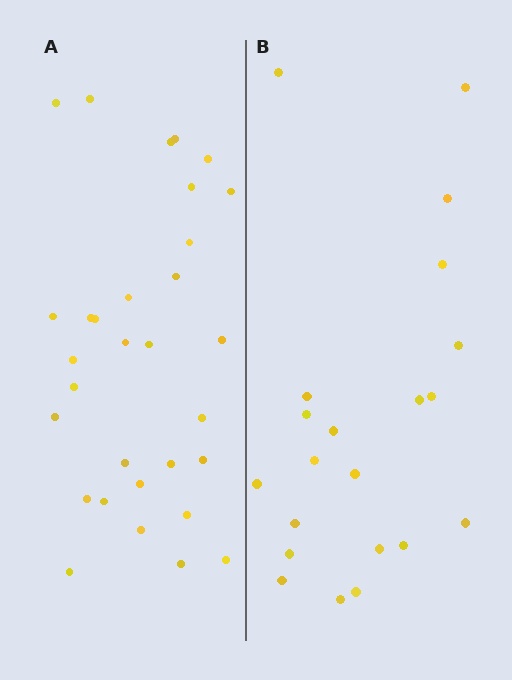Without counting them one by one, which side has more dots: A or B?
Region A (the left region) has more dots.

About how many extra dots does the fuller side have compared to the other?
Region A has roughly 10 or so more dots than region B.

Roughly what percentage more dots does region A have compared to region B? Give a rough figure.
About 50% more.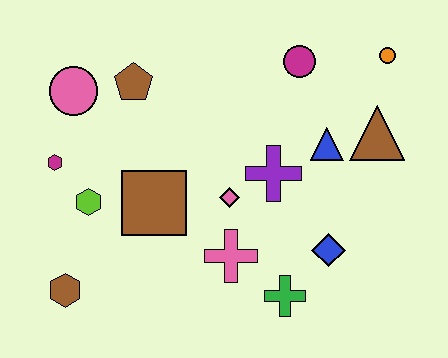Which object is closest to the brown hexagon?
The lime hexagon is closest to the brown hexagon.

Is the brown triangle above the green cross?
Yes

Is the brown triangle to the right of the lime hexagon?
Yes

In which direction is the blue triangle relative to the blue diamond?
The blue triangle is above the blue diamond.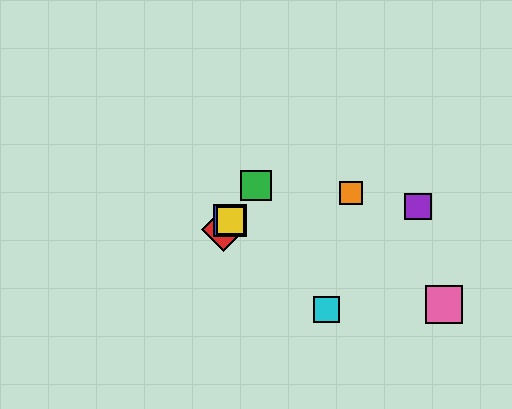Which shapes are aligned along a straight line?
The red diamond, the blue square, the green square, the yellow square are aligned along a straight line.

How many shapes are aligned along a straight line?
4 shapes (the red diamond, the blue square, the green square, the yellow square) are aligned along a straight line.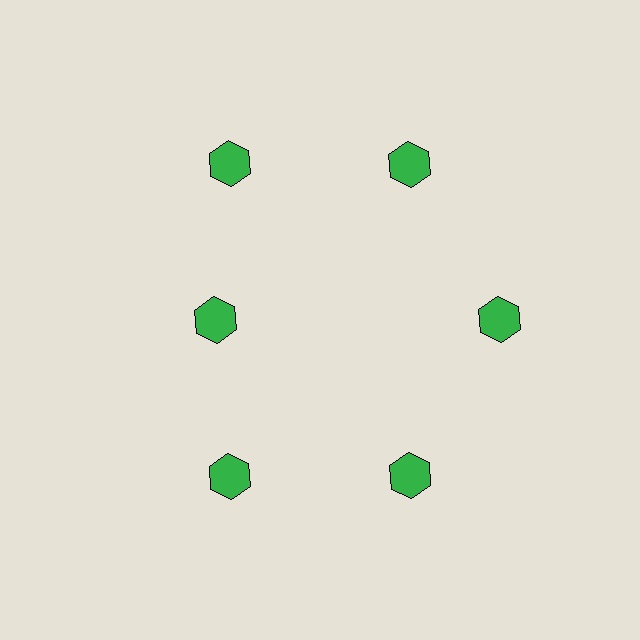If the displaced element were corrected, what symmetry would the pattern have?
It would have 6-fold rotational symmetry — the pattern would map onto itself every 60 degrees.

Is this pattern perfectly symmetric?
No. The 6 green hexagons are arranged in a ring, but one element near the 9 o'clock position is pulled inward toward the center, breaking the 6-fold rotational symmetry.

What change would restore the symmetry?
The symmetry would be restored by moving it outward, back onto the ring so that all 6 hexagons sit at equal angles and equal distance from the center.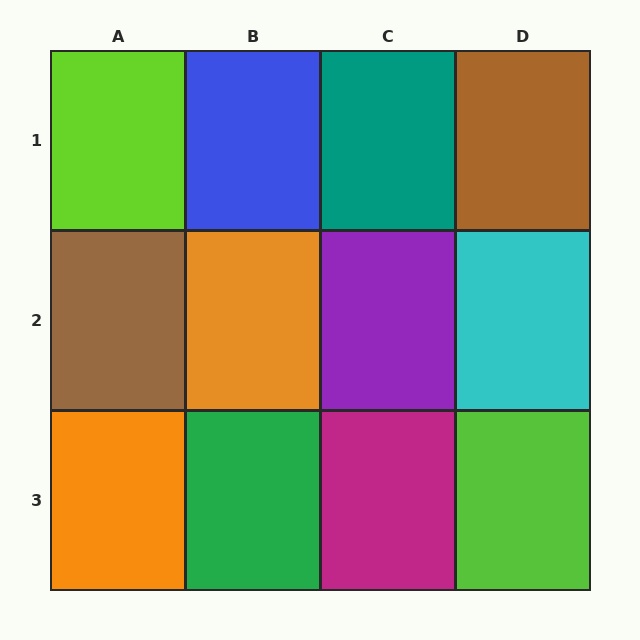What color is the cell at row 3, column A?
Orange.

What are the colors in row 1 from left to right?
Lime, blue, teal, brown.